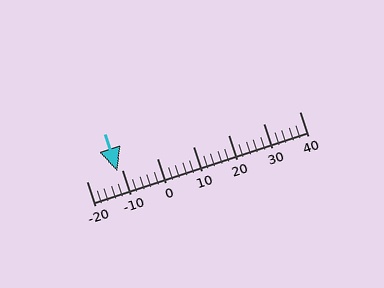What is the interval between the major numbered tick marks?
The major tick marks are spaced 10 units apart.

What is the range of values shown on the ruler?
The ruler shows values from -20 to 40.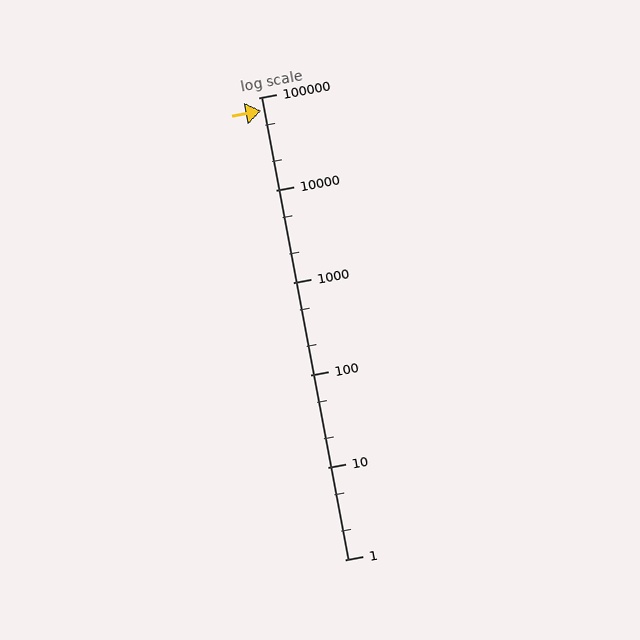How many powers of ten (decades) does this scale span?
The scale spans 5 decades, from 1 to 100000.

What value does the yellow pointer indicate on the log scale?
The pointer indicates approximately 72000.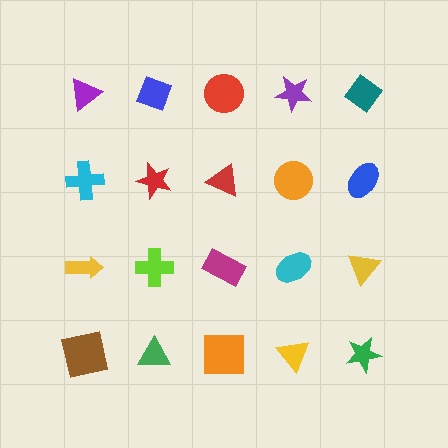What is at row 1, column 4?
A purple star.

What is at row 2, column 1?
A cyan cross.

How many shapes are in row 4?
5 shapes.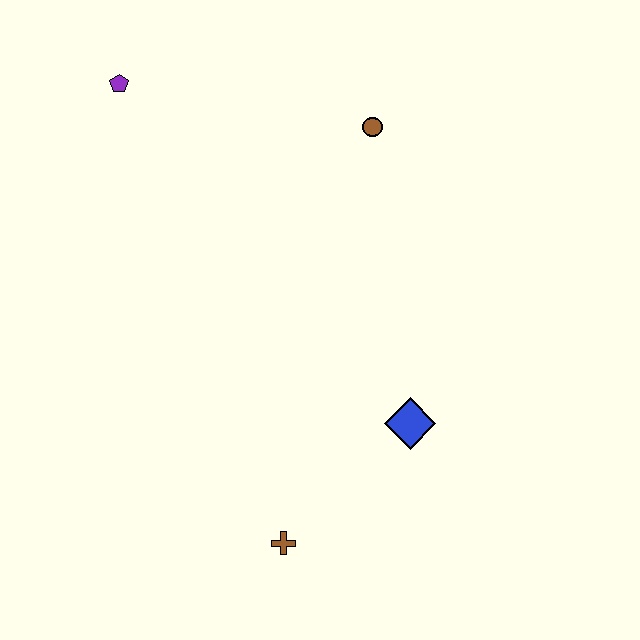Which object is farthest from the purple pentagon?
The brown cross is farthest from the purple pentagon.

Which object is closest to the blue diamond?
The brown cross is closest to the blue diamond.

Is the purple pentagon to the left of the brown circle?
Yes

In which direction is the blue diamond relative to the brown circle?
The blue diamond is below the brown circle.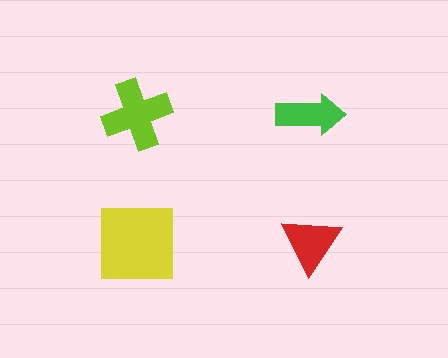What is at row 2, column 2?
A red triangle.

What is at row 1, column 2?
A green arrow.